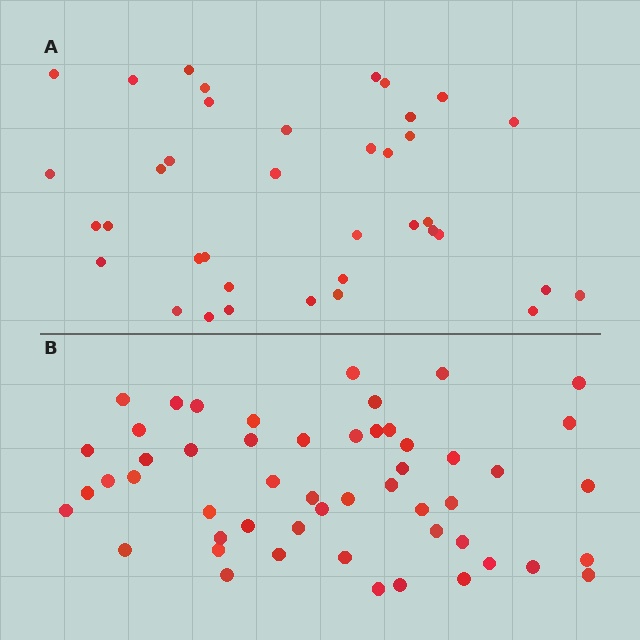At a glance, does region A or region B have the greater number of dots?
Region B (the bottom region) has more dots.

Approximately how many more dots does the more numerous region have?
Region B has approximately 15 more dots than region A.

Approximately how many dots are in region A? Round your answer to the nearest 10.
About 40 dots. (The exact count is 38, which rounds to 40.)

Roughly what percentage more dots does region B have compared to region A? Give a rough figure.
About 35% more.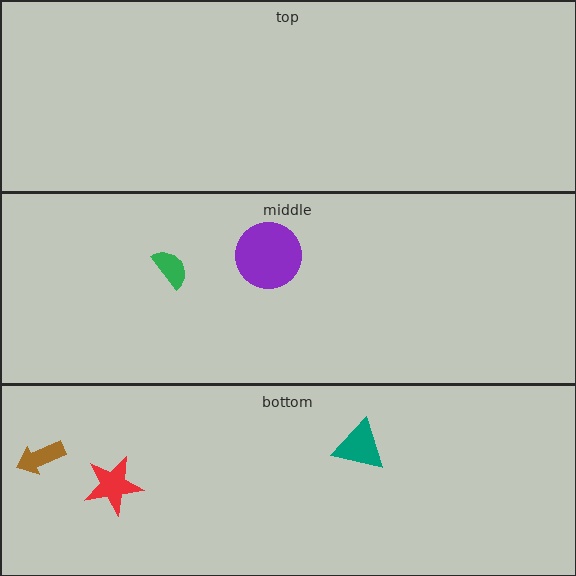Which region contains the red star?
The bottom region.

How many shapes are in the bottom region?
3.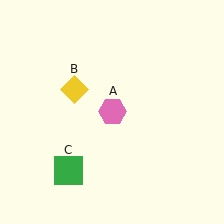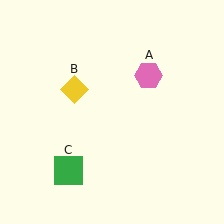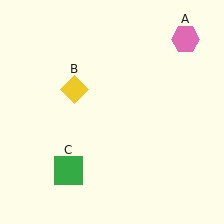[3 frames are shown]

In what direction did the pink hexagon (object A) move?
The pink hexagon (object A) moved up and to the right.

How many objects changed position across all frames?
1 object changed position: pink hexagon (object A).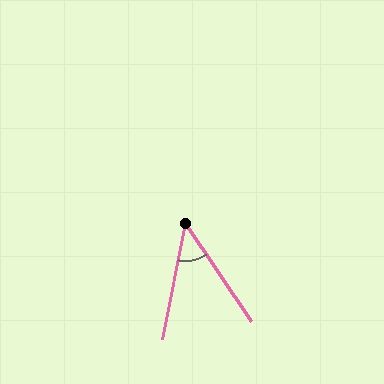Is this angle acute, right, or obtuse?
It is acute.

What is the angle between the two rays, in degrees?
Approximately 45 degrees.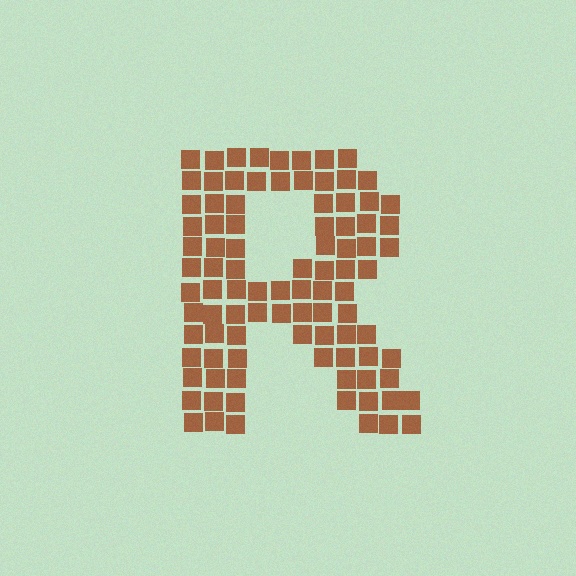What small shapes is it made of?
It is made of small squares.